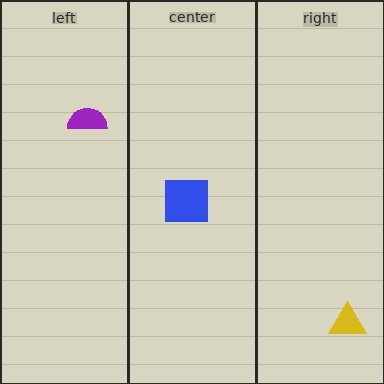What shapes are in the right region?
The yellow triangle.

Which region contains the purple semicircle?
The left region.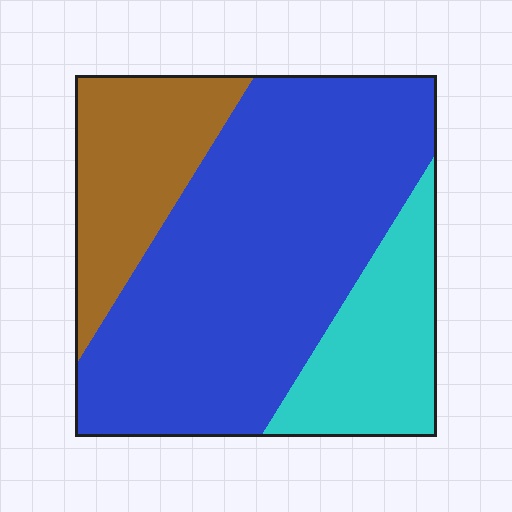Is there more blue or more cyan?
Blue.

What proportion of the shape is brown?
Brown covers about 20% of the shape.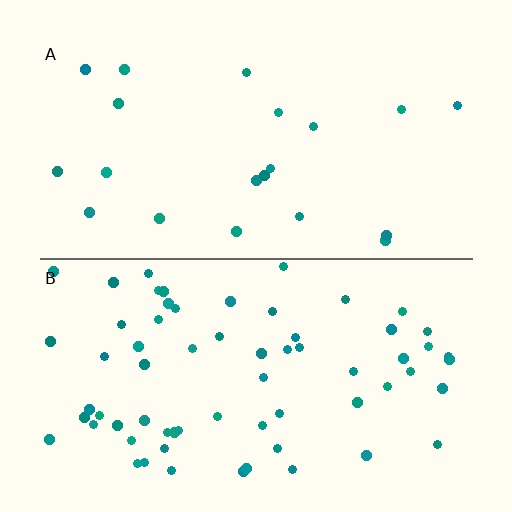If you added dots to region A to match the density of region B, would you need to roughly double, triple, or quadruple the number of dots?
Approximately triple.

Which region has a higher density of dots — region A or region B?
B (the bottom).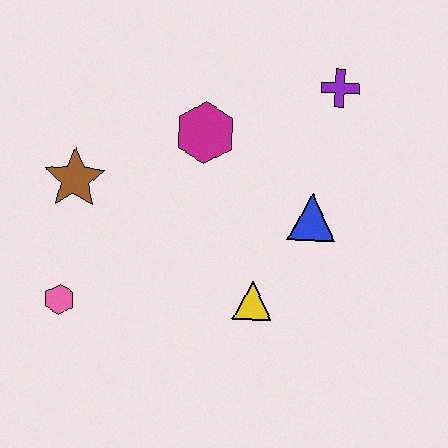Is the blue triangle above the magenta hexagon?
No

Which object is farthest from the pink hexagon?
The purple cross is farthest from the pink hexagon.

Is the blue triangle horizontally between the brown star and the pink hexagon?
No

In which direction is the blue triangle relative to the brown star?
The blue triangle is to the right of the brown star.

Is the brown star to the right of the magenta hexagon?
No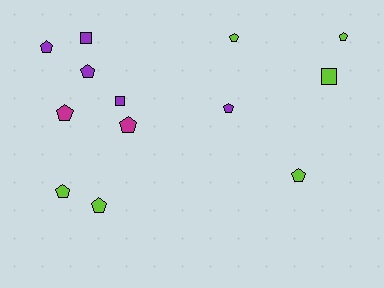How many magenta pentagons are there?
There are 2 magenta pentagons.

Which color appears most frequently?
Lime, with 6 objects.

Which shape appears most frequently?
Pentagon, with 10 objects.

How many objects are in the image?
There are 13 objects.